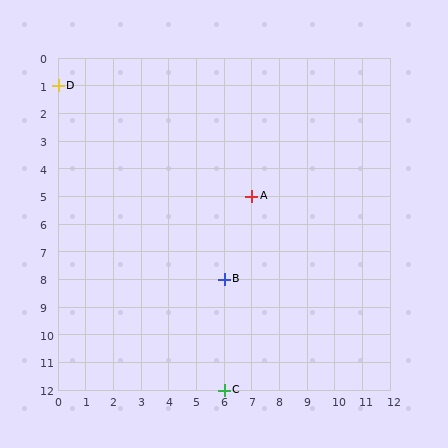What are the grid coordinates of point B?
Point B is at grid coordinates (6, 8).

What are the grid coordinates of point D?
Point D is at grid coordinates (0, 1).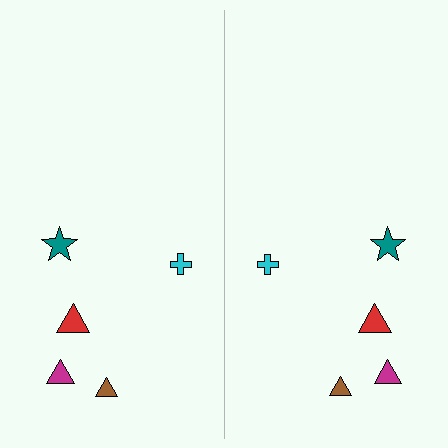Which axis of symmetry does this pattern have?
The pattern has a vertical axis of symmetry running through the center of the image.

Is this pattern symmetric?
Yes, this pattern has bilateral (reflection) symmetry.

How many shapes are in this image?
There are 10 shapes in this image.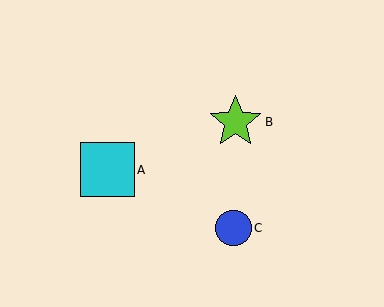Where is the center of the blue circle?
The center of the blue circle is at (234, 228).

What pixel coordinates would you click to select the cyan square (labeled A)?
Click at (107, 170) to select the cyan square A.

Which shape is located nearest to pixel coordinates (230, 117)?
The lime star (labeled B) at (236, 122) is nearest to that location.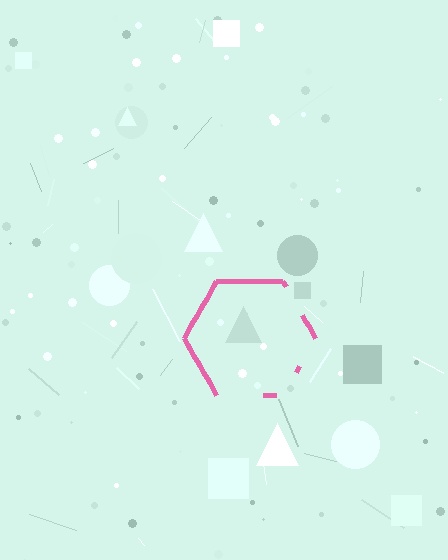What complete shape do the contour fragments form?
The contour fragments form a hexagon.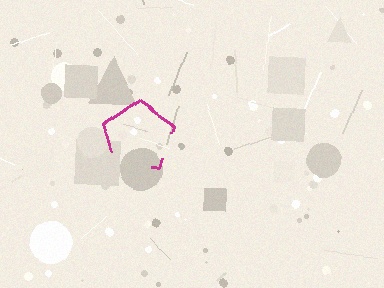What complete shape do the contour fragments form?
The contour fragments form a pentagon.